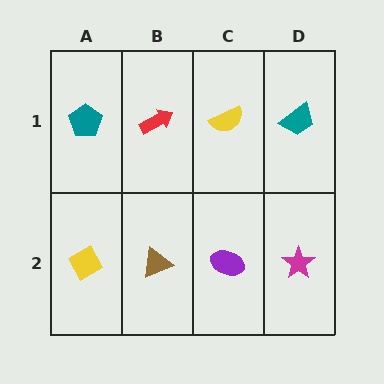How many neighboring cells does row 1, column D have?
2.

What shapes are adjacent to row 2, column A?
A teal pentagon (row 1, column A), a brown triangle (row 2, column B).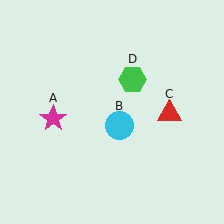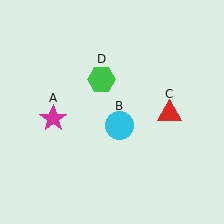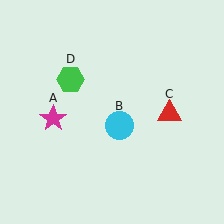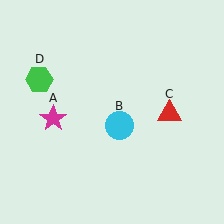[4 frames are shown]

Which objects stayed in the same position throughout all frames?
Magenta star (object A) and cyan circle (object B) and red triangle (object C) remained stationary.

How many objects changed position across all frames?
1 object changed position: green hexagon (object D).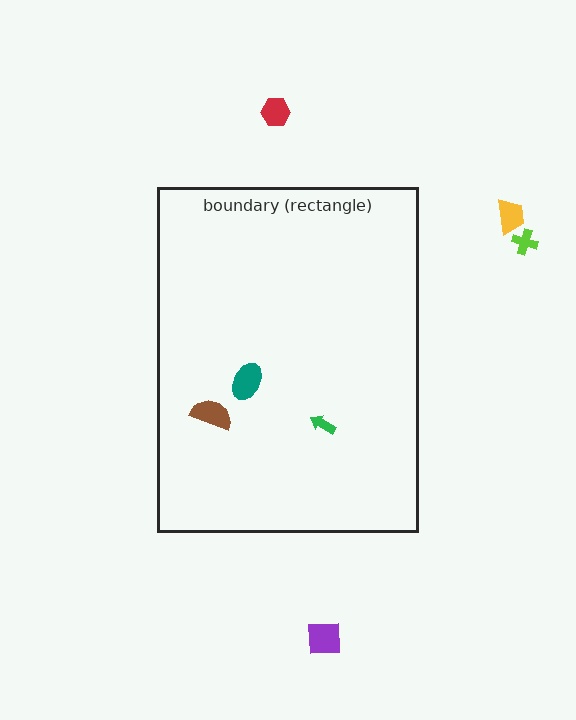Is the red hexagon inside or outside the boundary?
Outside.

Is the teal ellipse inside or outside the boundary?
Inside.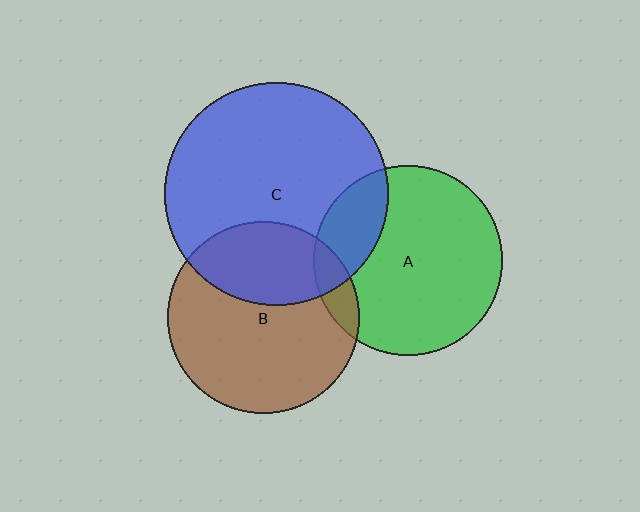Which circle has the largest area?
Circle C (blue).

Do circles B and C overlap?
Yes.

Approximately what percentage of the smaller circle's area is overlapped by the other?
Approximately 35%.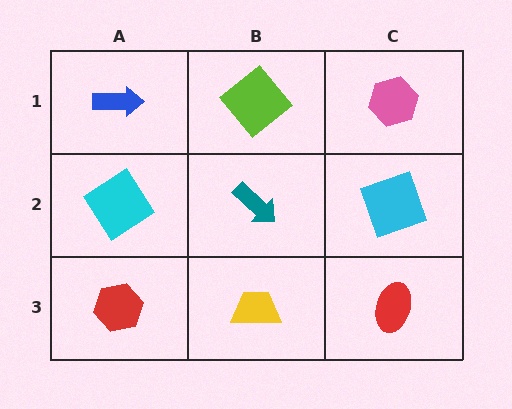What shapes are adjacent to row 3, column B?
A teal arrow (row 2, column B), a red hexagon (row 3, column A), a red ellipse (row 3, column C).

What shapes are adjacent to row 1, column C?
A cyan square (row 2, column C), a lime diamond (row 1, column B).